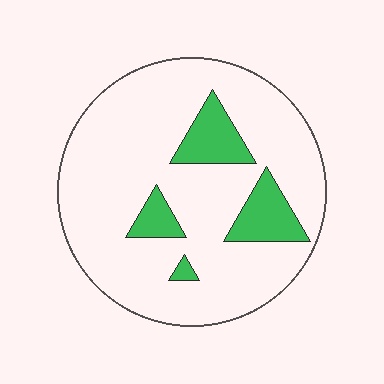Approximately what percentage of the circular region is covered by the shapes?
Approximately 15%.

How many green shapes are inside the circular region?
4.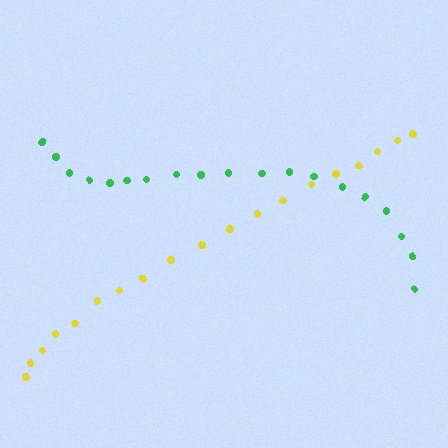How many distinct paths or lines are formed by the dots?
There are 2 distinct paths.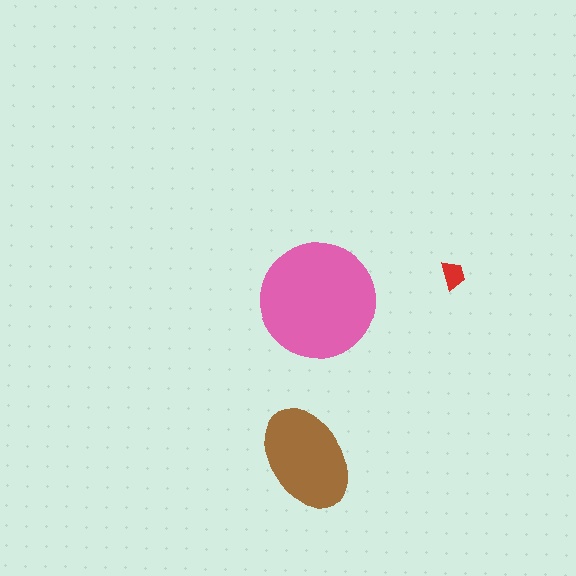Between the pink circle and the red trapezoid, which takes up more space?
The pink circle.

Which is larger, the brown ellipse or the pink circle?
The pink circle.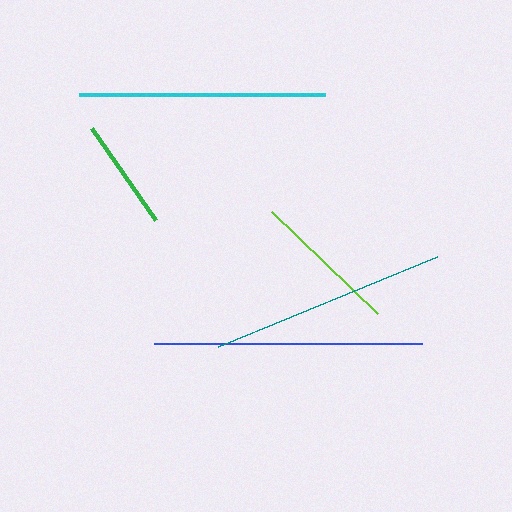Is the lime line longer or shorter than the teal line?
The teal line is longer than the lime line.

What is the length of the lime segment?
The lime segment is approximately 148 pixels long.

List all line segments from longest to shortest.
From longest to shortest: blue, cyan, teal, lime, green.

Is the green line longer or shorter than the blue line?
The blue line is longer than the green line.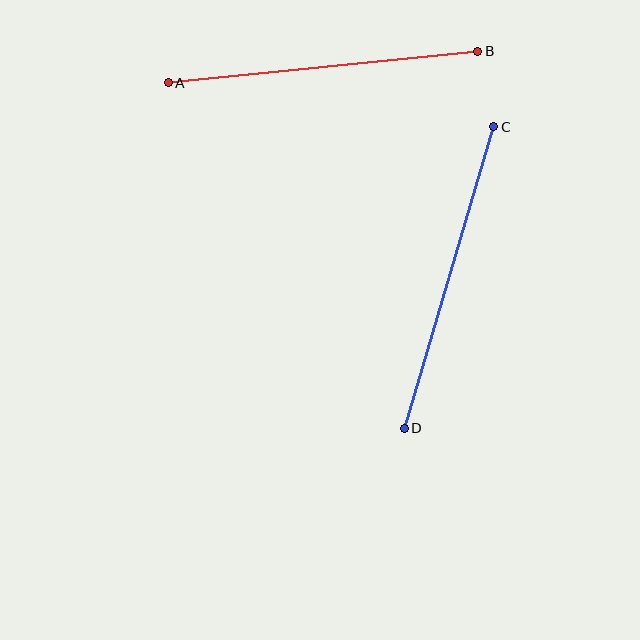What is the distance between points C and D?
The distance is approximately 315 pixels.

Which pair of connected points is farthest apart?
Points C and D are farthest apart.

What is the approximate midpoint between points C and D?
The midpoint is at approximately (449, 278) pixels.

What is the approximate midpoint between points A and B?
The midpoint is at approximately (323, 67) pixels.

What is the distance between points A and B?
The distance is approximately 311 pixels.